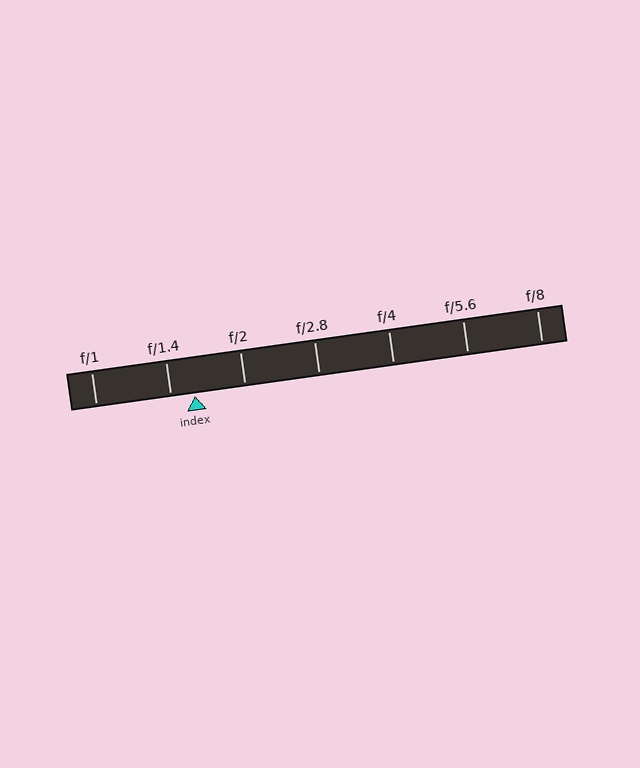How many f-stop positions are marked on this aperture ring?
There are 7 f-stop positions marked.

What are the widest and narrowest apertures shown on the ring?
The widest aperture shown is f/1 and the narrowest is f/8.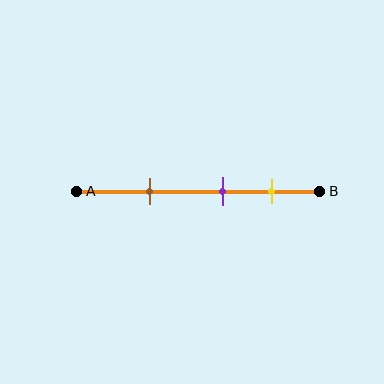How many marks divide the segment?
There are 3 marks dividing the segment.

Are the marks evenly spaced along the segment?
Yes, the marks are approximately evenly spaced.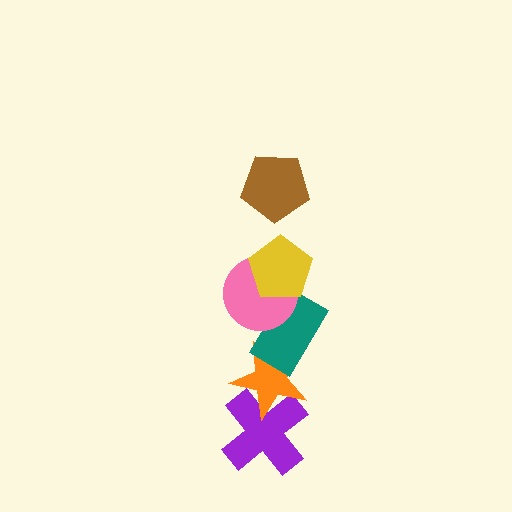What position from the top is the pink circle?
The pink circle is 3rd from the top.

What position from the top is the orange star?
The orange star is 5th from the top.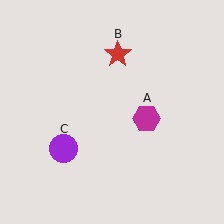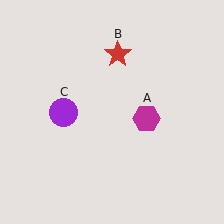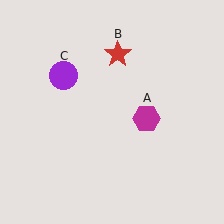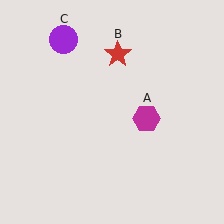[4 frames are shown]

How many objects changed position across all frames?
1 object changed position: purple circle (object C).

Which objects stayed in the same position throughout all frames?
Magenta hexagon (object A) and red star (object B) remained stationary.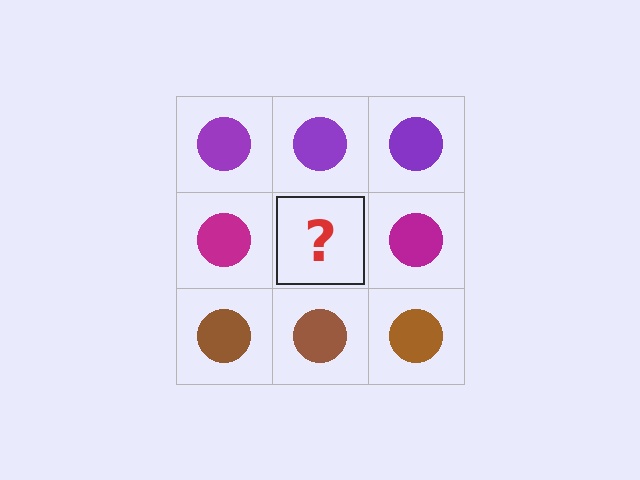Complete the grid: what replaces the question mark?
The question mark should be replaced with a magenta circle.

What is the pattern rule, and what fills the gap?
The rule is that each row has a consistent color. The gap should be filled with a magenta circle.